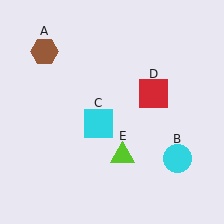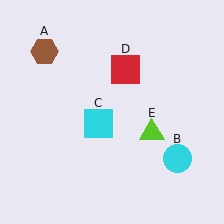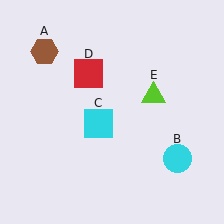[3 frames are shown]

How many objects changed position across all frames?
2 objects changed position: red square (object D), lime triangle (object E).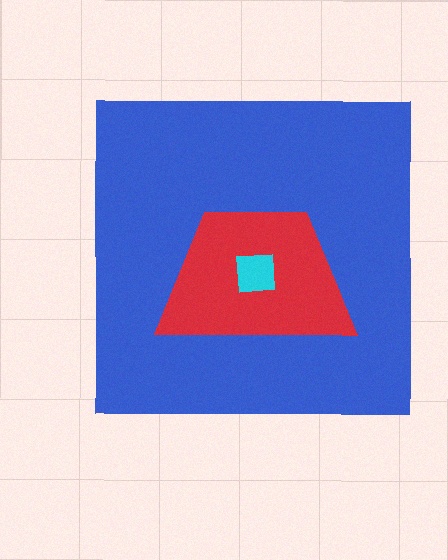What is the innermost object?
The cyan square.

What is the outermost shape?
The blue square.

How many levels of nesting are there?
3.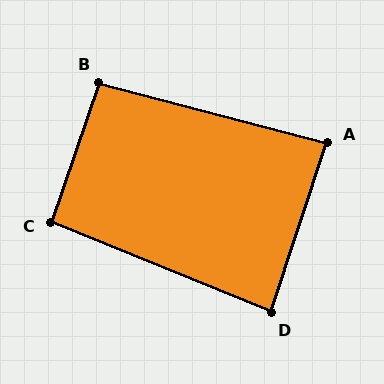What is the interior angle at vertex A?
Approximately 87 degrees (approximately right).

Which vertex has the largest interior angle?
B, at approximately 94 degrees.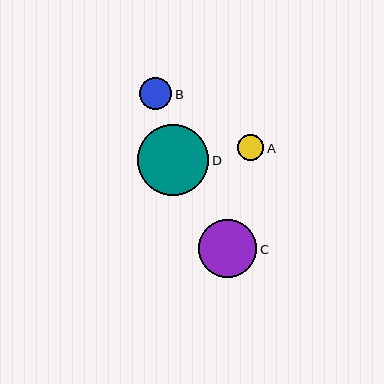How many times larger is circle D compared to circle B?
Circle D is approximately 2.2 times the size of circle B.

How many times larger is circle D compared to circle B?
Circle D is approximately 2.2 times the size of circle B.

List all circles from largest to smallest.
From largest to smallest: D, C, B, A.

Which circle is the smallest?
Circle A is the smallest with a size of approximately 26 pixels.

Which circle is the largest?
Circle D is the largest with a size of approximately 72 pixels.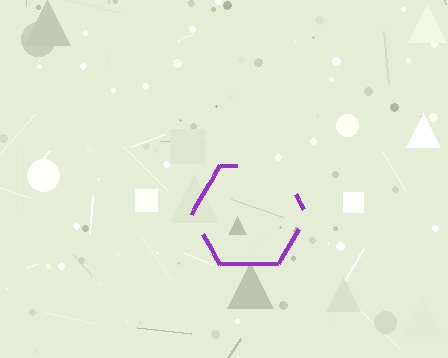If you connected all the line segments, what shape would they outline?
They would outline a hexagon.